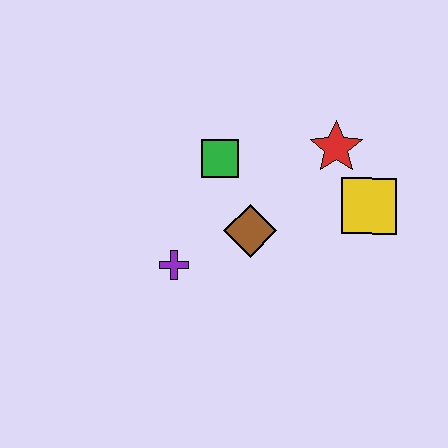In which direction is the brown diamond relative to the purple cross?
The brown diamond is to the right of the purple cross.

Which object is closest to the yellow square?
The red star is closest to the yellow square.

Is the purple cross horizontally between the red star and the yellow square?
No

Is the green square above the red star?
No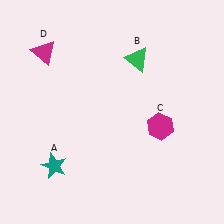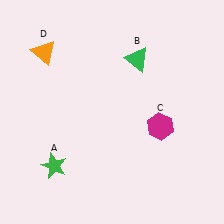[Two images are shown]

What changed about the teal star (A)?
In Image 1, A is teal. In Image 2, it changed to green.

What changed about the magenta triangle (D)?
In Image 1, D is magenta. In Image 2, it changed to orange.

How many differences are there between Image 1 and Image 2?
There are 2 differences between the two images.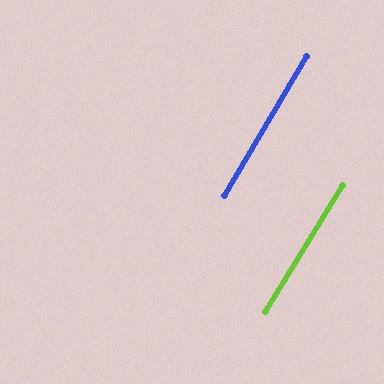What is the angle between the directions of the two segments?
Approximately 1 degree.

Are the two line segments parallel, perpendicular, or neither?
Parallel — their directions differ by only 0.8°.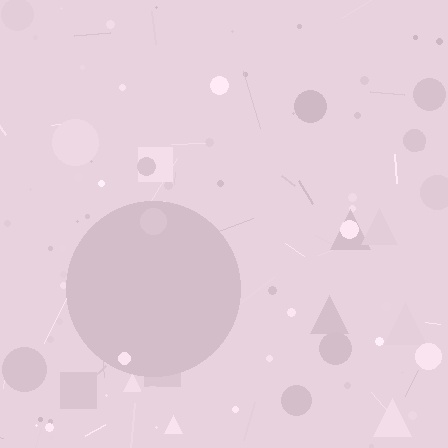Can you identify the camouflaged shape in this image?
The camouflaged shape is a circle.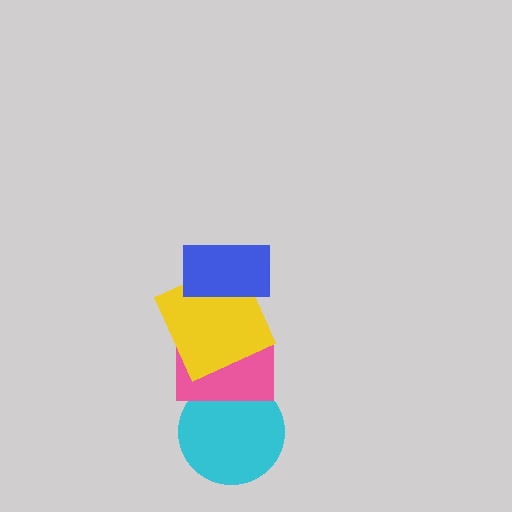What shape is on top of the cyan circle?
The pink rectangle is on top of the cyan circle.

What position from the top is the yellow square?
The yellow square is 2nd from the top.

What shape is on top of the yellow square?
The blue rectangle is on top of the yellow square.